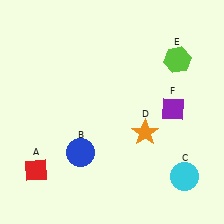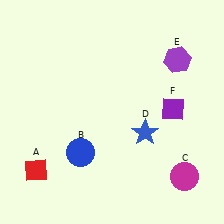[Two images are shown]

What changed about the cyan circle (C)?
In Image 1, C is cyan. In Image 2, it changed to magenta.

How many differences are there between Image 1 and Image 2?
There are 3 differences between the two images.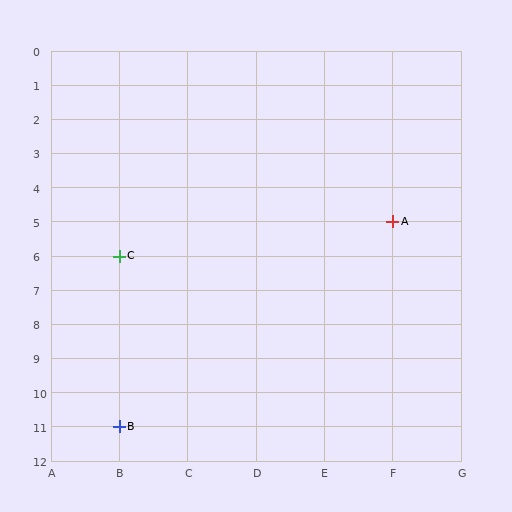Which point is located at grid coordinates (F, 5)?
Point A is at (F, 5).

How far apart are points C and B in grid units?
Points C and B are 5 rows apart.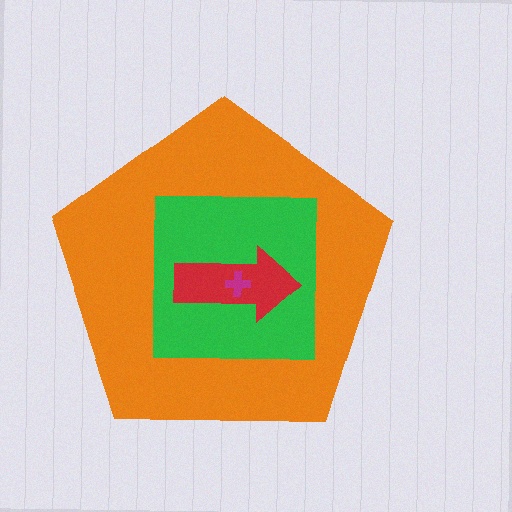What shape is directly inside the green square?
The red arrow.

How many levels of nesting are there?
4.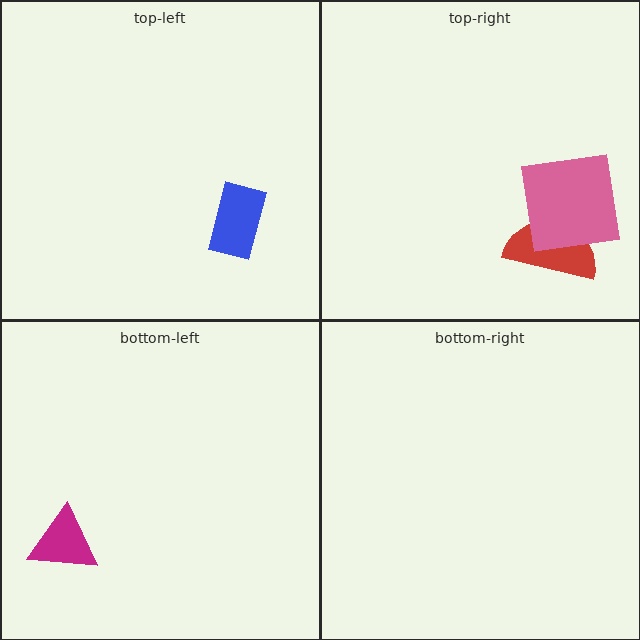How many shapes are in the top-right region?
2.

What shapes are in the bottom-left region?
The magenta triangle.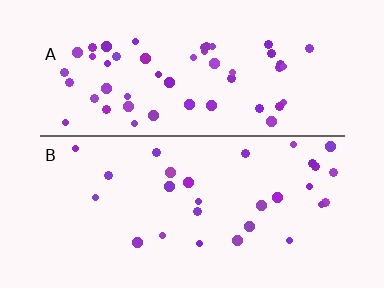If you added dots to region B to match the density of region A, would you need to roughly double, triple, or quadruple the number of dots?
Approximately double.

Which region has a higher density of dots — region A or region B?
A (the top).